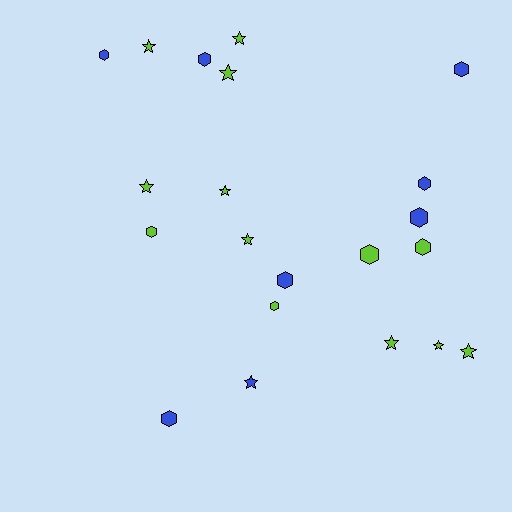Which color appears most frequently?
Lime, with 13 objects.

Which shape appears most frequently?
Hexagon, with 11 objects.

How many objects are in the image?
There are 21 objects.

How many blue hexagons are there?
There are 7 blue hexagons.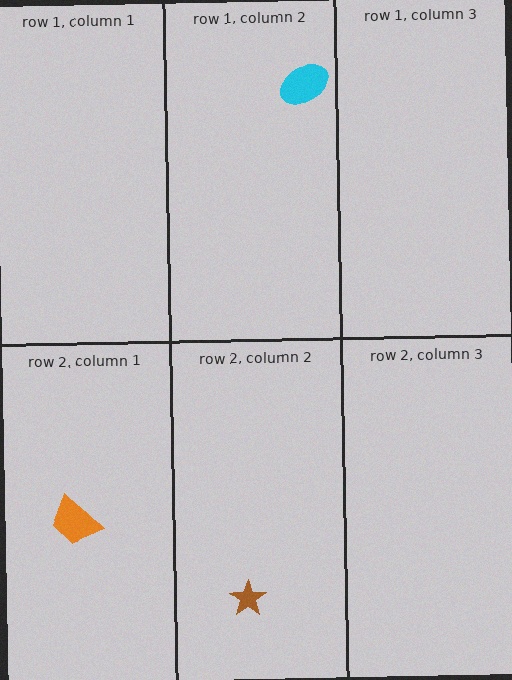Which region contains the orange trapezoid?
The row 2, column 1 region.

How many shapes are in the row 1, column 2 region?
1.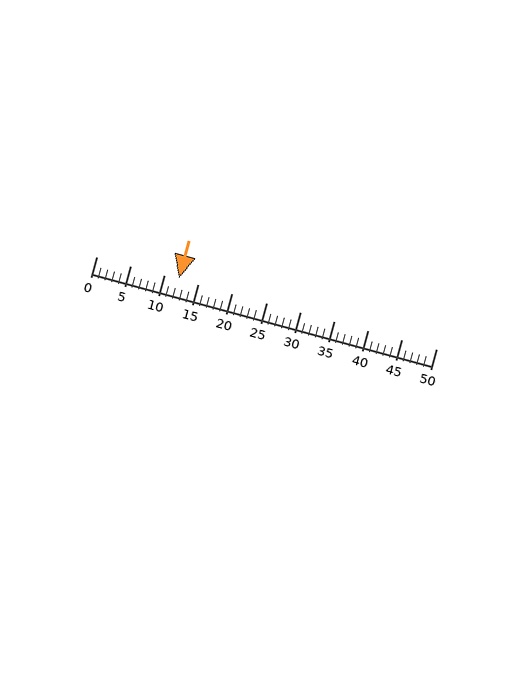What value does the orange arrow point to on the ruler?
The orange arrow points to approximately 12.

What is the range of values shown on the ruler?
The ruler shows values from 0 to 50.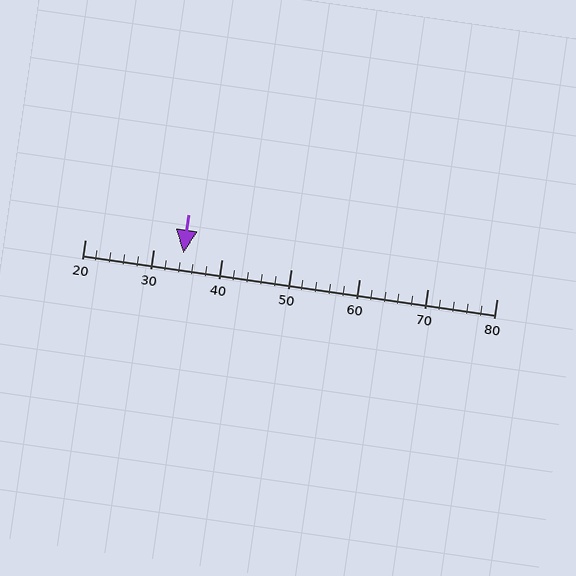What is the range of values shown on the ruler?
The ruler shows values from 20 to 80.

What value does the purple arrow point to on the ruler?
The purple arrow points to approximately 34.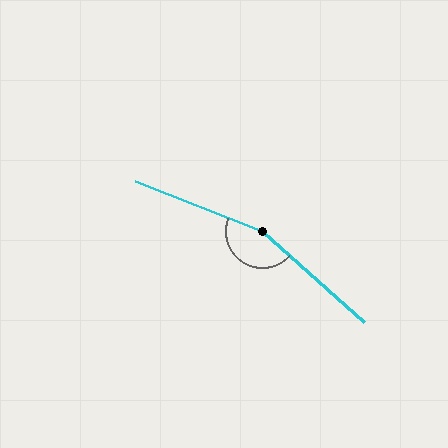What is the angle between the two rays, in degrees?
Approximately 160 degrees.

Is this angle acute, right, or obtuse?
It is obtuse.